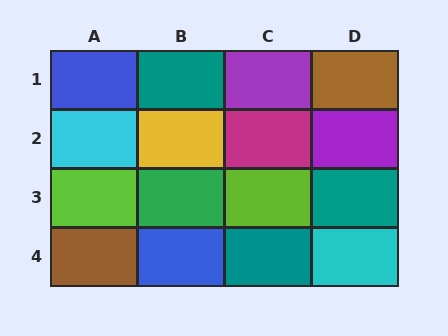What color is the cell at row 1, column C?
Purple.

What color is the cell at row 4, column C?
Teal.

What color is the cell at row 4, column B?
Blue.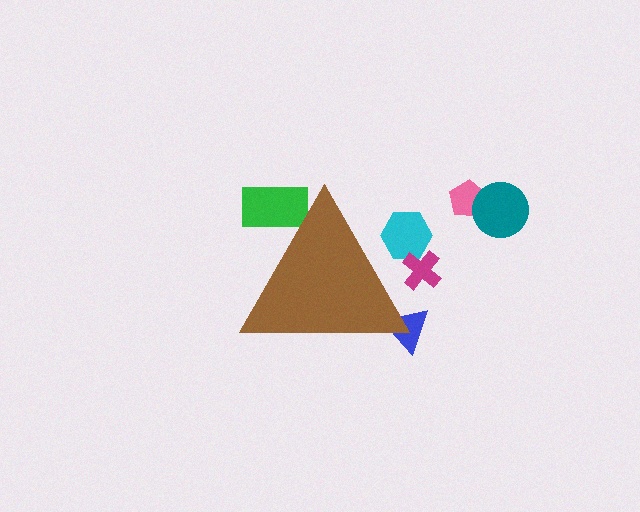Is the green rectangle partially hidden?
Yes, the green rectangle is partially hidden behind the brown triangle.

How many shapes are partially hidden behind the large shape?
4 shapes are partially hidden.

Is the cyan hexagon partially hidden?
Yes, the cyan hexagon is partially hidden behind the brown triangle.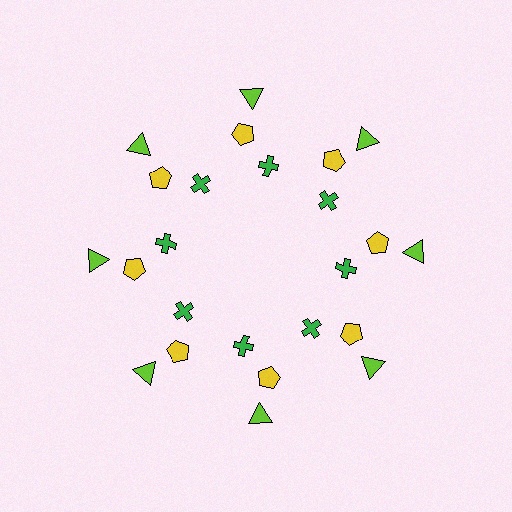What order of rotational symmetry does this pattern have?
This pattern has 8-fold rotational symmetry.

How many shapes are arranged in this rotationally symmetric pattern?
There are 24 shapes, arranged in 8 groups of 3.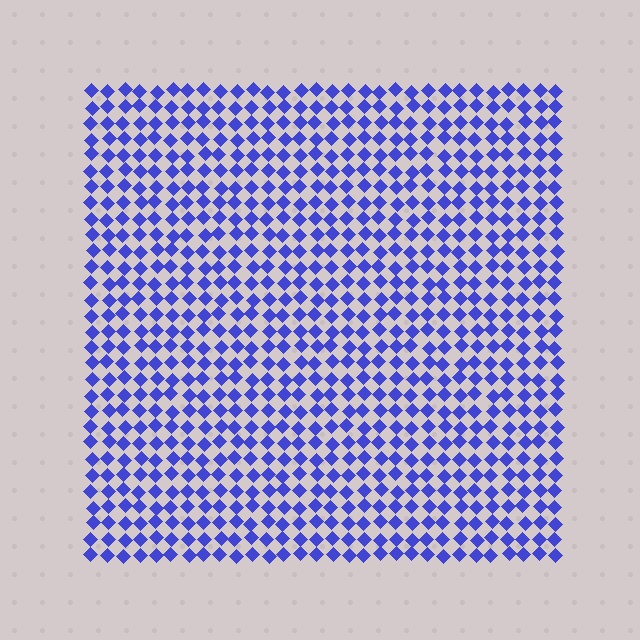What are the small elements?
The small elements are diamonds.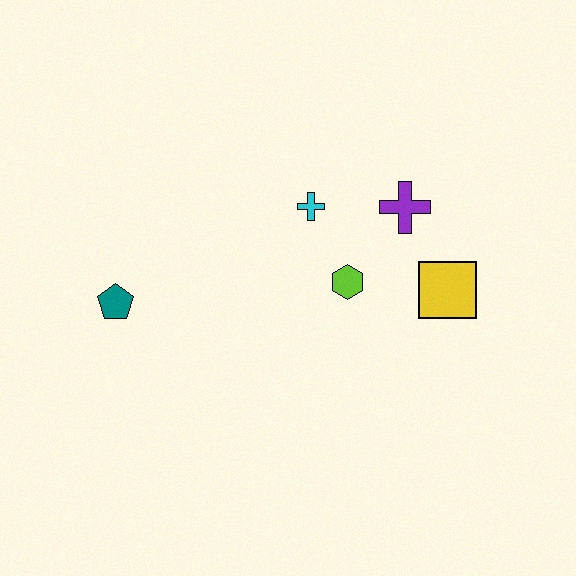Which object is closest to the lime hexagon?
The cyan cross is closest to the lime hexagon.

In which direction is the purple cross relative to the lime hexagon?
The purple cross is above the lime hexagon.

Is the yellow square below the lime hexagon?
Yes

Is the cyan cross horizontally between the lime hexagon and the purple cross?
No